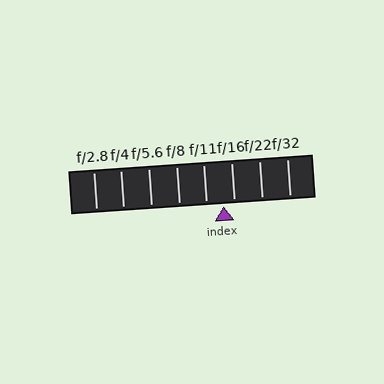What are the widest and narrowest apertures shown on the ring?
The widest aperture shown is f/2.8 and the narrowest is f/32.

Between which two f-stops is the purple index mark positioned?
The index mark is between f/11 and f/16.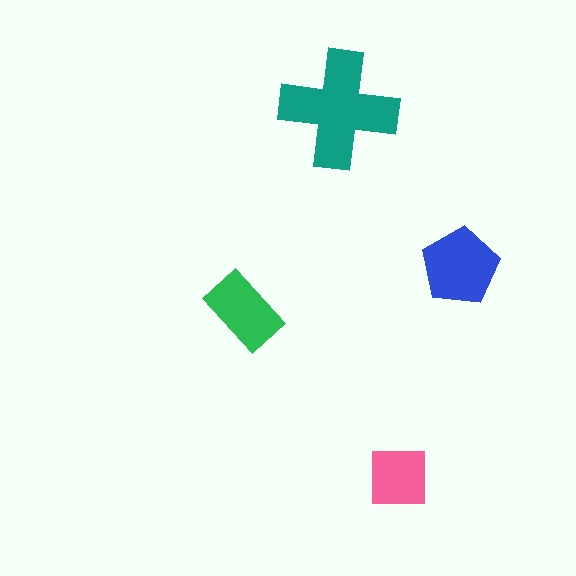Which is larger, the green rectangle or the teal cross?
The teal cross.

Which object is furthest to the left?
The green rectangle is leftmost.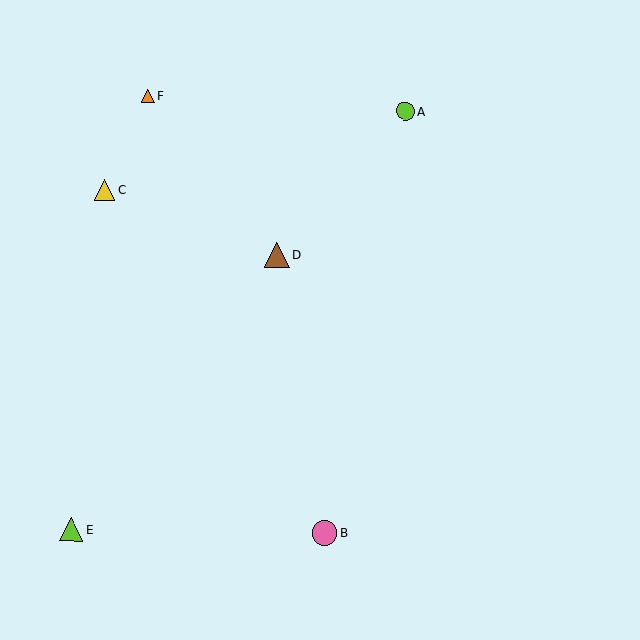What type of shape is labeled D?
Shape D is a brown triangle.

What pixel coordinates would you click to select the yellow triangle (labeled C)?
Click at (104, 190) to select the yellow triangle C.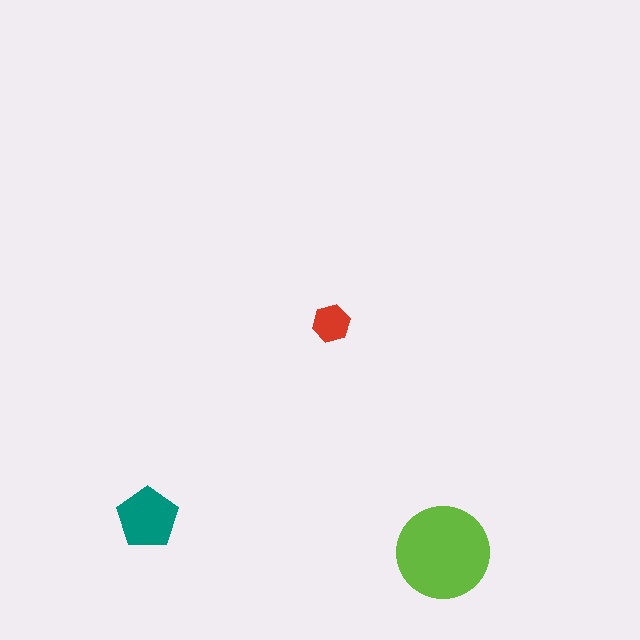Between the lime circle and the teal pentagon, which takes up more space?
The lime circle.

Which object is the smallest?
The red hexagon.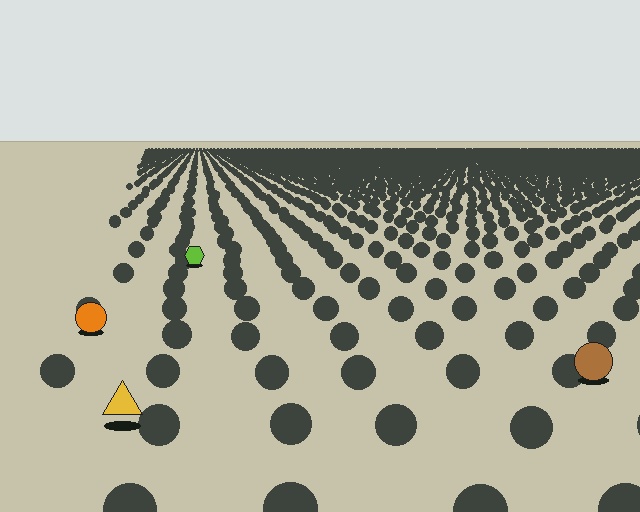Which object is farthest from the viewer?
The lime hexagon is farthest from the viewer. It appears smaller and the ground texture around it is denser.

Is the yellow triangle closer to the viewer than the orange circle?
Yes. The yellow triangle is closer — you can tell from the texture gradient: the ground texture is coarser near it.